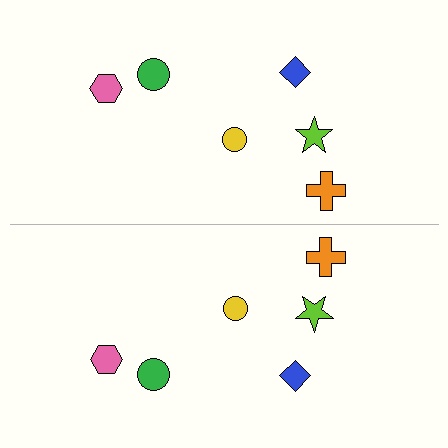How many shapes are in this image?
There are 12 shapes in this image.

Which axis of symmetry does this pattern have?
The pattern has a horizontal axis of symmetry running through the center of the image.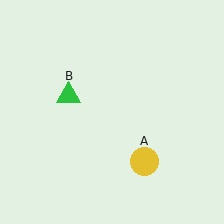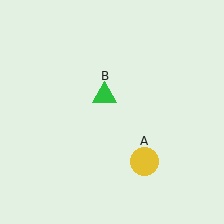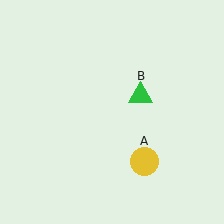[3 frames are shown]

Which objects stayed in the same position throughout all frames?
Yellow circle (object A) remained stationary.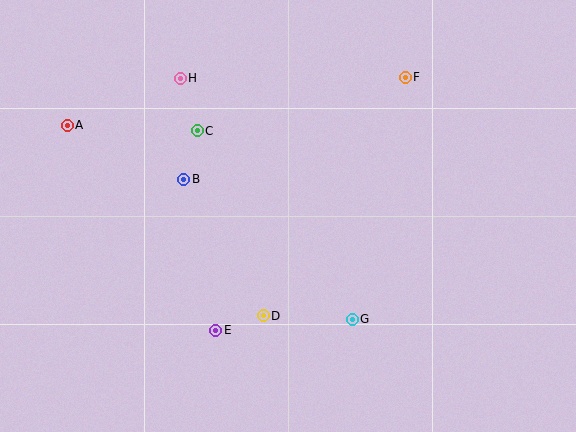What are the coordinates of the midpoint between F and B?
The midpoint between F and B is at (294, 128).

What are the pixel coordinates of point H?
Point H is at (180, 78).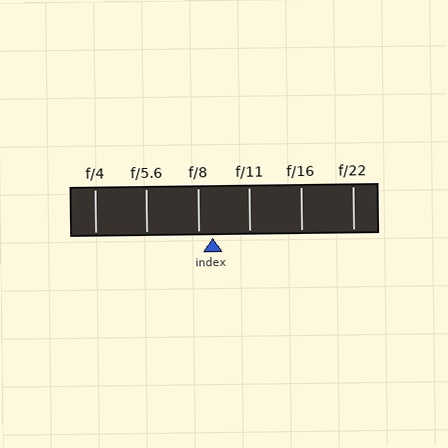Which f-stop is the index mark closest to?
The index mark is closest to f/8.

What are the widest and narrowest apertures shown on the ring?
The widest aperture shown is f/4 and the narrowest is f/22.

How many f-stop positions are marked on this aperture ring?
There are 6 f-stop positions marked.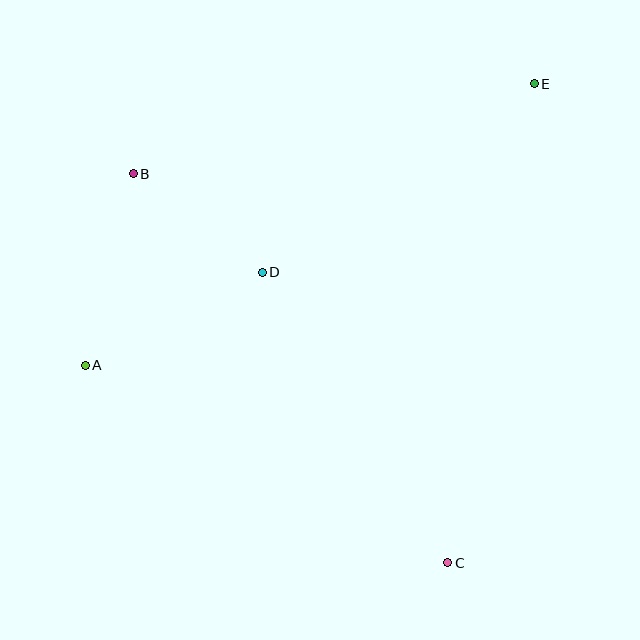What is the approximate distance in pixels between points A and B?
The distance between A and B is approximately 197 pixels.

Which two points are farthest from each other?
Points A and E are farthest from each other.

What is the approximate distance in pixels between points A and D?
The distance between A and D is approximately 200 pixels.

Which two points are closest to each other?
Points B and D are closest to each other.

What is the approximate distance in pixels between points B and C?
The distance between B and C is approximately 500 pixels.